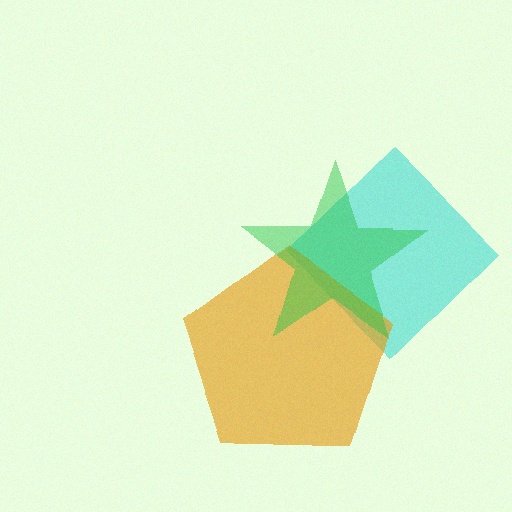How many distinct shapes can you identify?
There are 3 distinct shapes: a cyan diamond, an orange pentagon, a green star.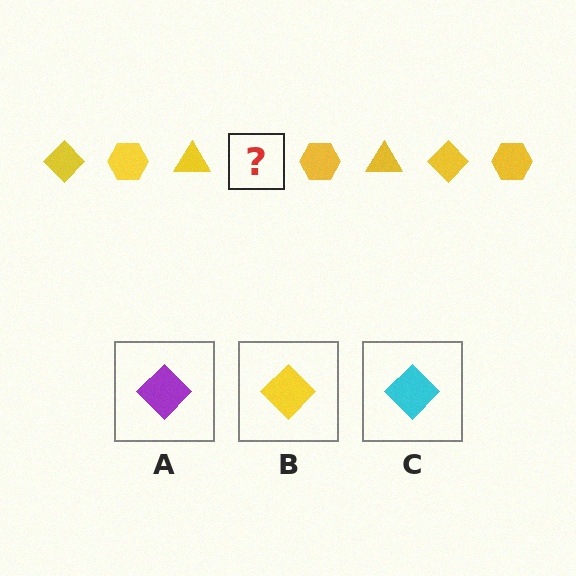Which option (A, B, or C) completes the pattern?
B.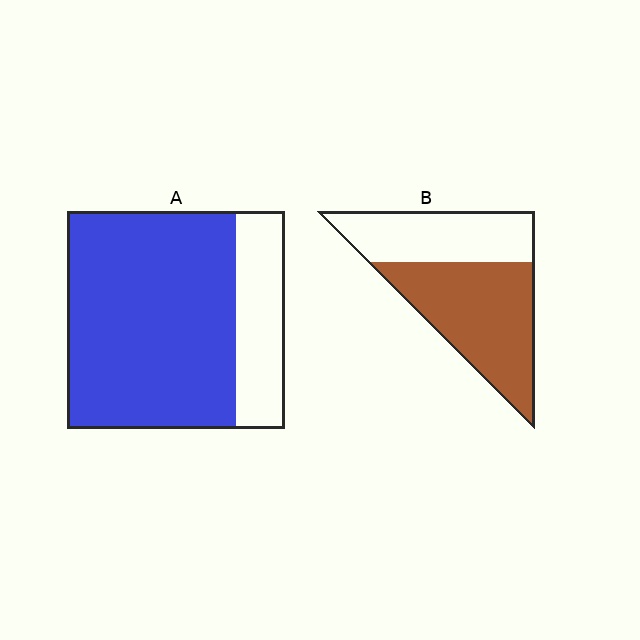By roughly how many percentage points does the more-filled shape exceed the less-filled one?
By roughly 20 percentage points (A over B).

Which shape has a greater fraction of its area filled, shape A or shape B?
Shape A.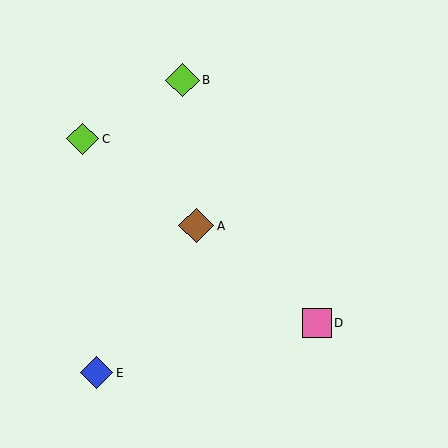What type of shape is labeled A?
Shape A is a brown diamond.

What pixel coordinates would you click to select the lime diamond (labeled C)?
Click at (83, 139) to select the lime diamond C.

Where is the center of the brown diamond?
The center of the brown diamond is at (196, 226).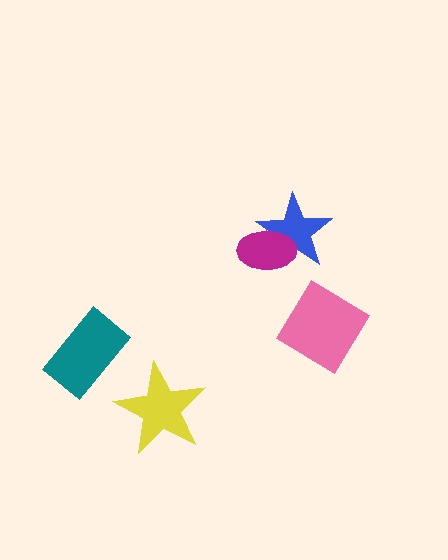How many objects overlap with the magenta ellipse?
1 object overlaps with the magenta ellipse.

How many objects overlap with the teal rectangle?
0 objects overlap with the teal rectangle.